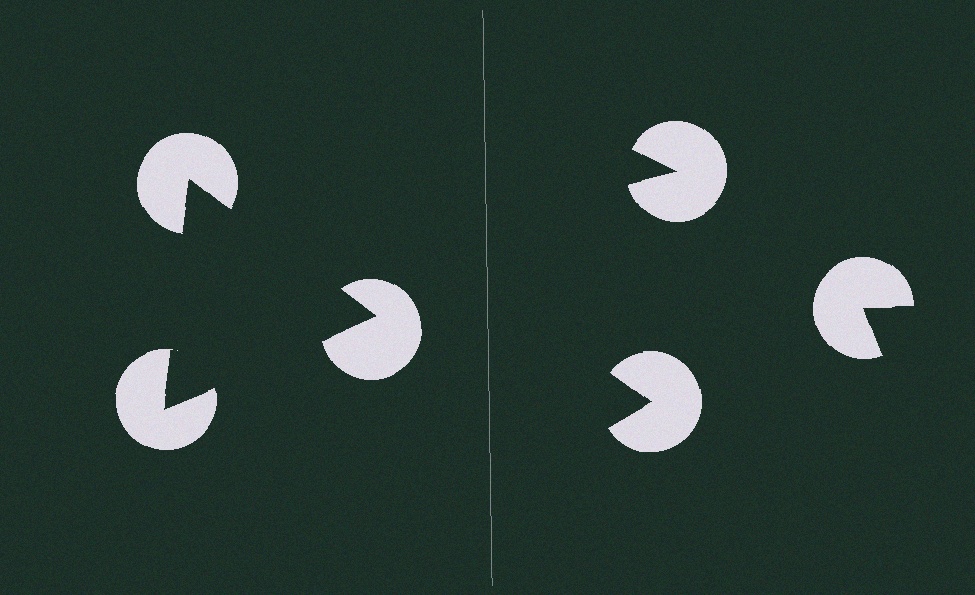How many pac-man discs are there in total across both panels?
6 — 3 on each side.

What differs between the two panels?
The pac-man discs are positioned identically on both sides; only the wedge orientations differ. On the left they align to a triangle; on the right they are misaligned.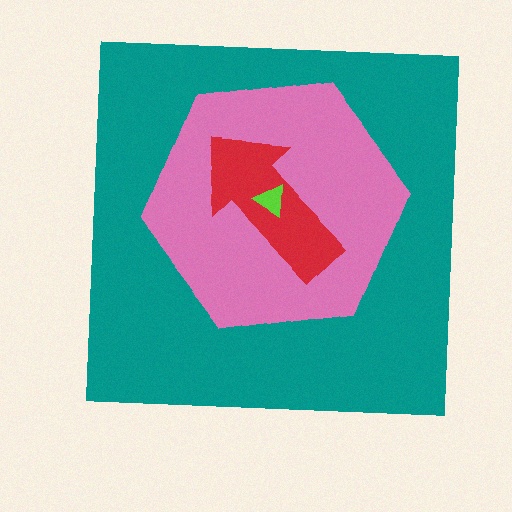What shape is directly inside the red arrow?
The lime triangle.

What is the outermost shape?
The teal square.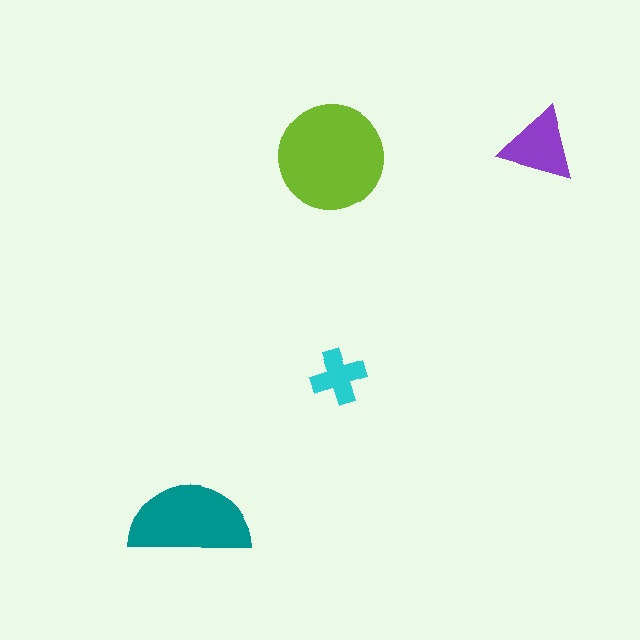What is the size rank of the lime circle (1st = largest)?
1st.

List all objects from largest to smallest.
The lime circle, the teal semicircle, the purple triangle, the cyan cross.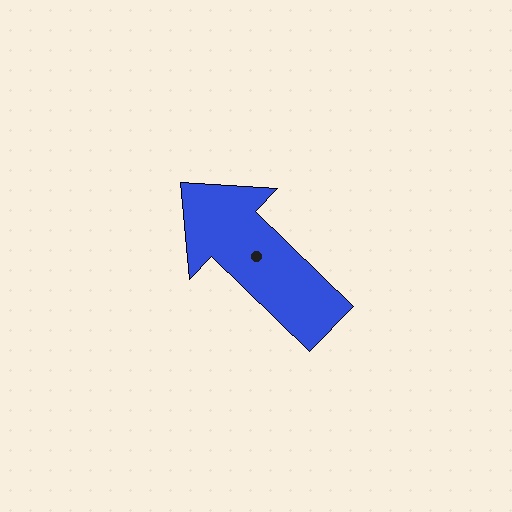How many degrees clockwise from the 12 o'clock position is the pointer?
Approximately 314 degrees.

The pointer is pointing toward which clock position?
Roughly 10 o'clock.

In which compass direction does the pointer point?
Northwest.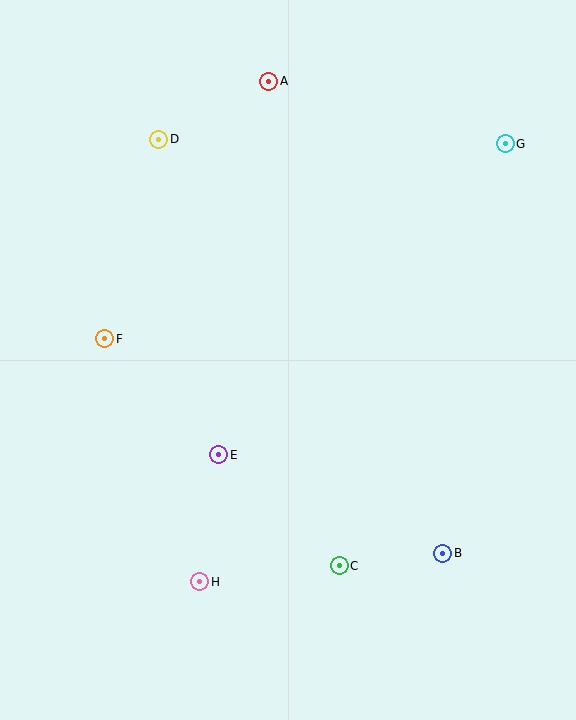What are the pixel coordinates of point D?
Point D is at (159, 139).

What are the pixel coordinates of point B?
Point B is at (443, 553).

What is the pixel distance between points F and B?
The distance between F and B is 400 pixels.